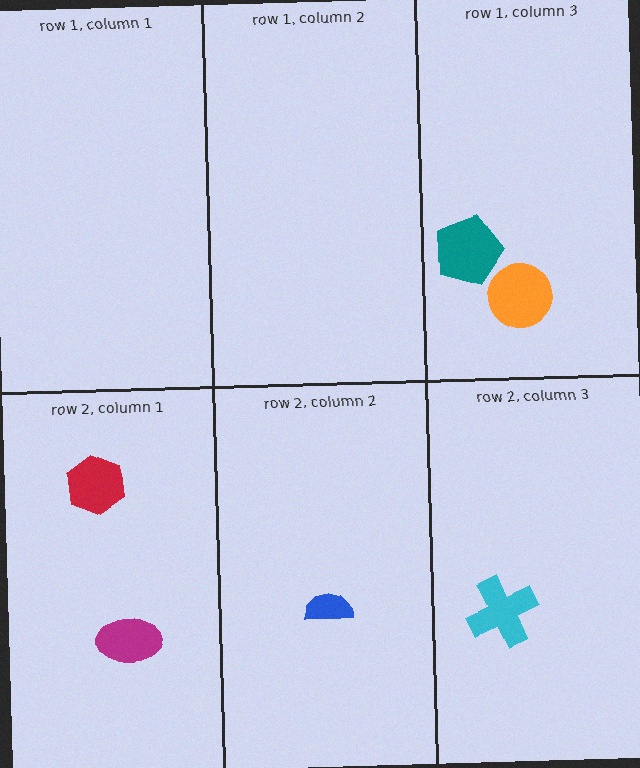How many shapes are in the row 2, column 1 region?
2.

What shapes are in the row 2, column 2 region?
The blue semicircle.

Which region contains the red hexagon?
The row 2, column 1 region.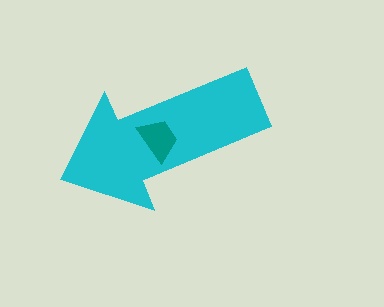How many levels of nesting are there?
2.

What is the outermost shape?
The cyan arrow.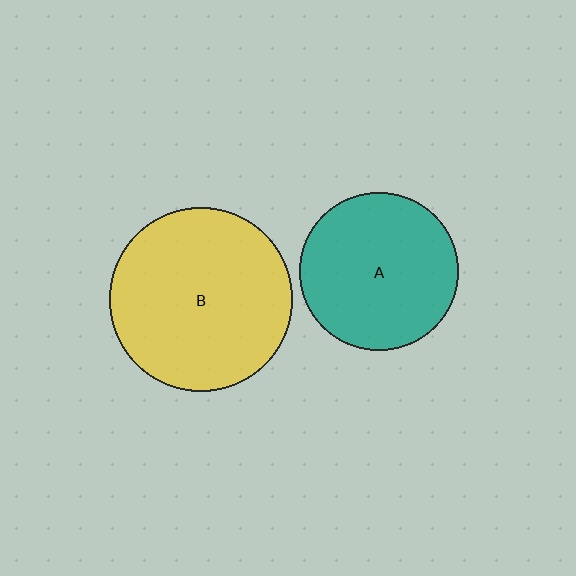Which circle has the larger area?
Circle B (yellow).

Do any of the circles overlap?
No, none of the circles overlap.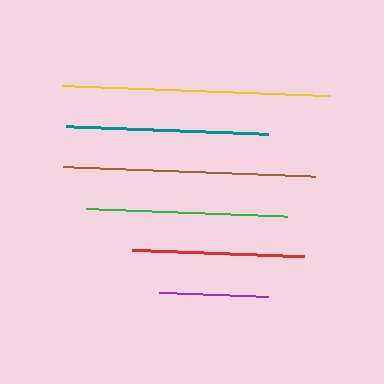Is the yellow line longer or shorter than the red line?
The yellow line is longer than the red line.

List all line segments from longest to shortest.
From longest to shortest: yellow, brown, teal, green, red, purple.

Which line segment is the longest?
The yellow line is the longest at approximately 267 pixels.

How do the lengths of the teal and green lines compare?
The teal and green lines are approximately the same length.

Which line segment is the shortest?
The purple line is the shortest at approximately 109 pixels.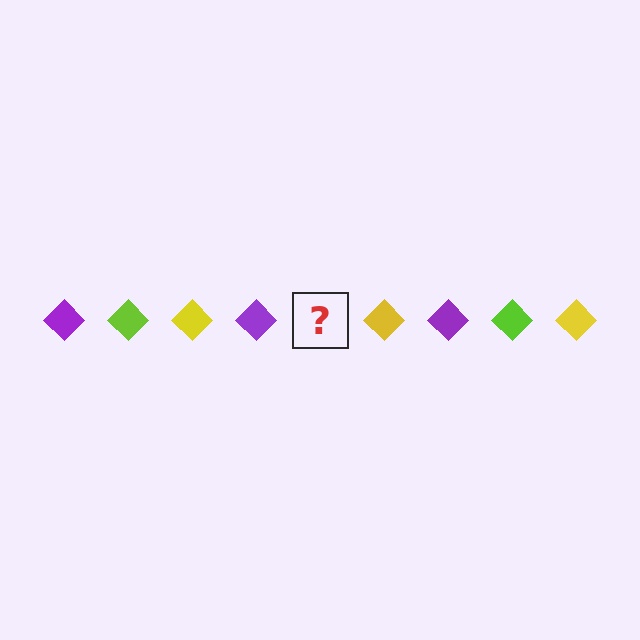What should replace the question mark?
The question mark should be replaced with a lime diamond.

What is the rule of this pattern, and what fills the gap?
The rule is that the pattern cycles through purple, lime, yellow diamonds. The gap should be filled with a lime diamond.